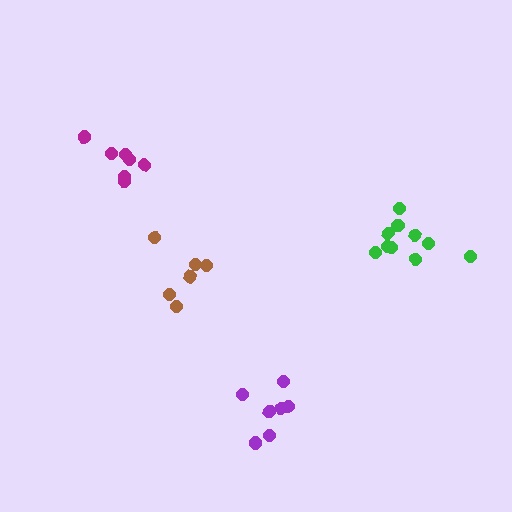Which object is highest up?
The magenta cluster is topmost.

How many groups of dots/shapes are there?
There are 4 groups.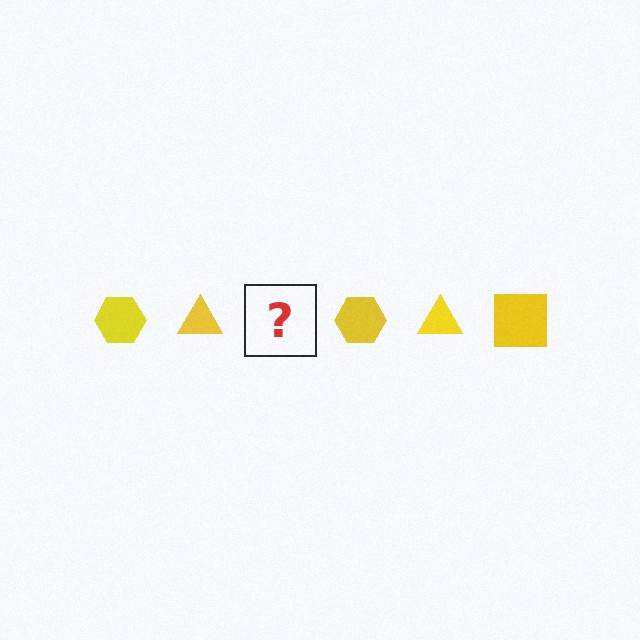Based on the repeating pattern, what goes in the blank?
The blank should be a yellow square.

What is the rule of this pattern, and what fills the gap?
The rule is that the pattern cycles through hexagon, triangle, square shapes in yellow. The gap should be filled with a yellow square.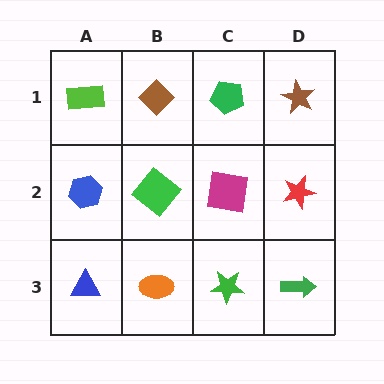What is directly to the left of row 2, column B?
A blue hexagon.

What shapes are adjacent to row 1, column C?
A magenta square (row 2, column C), a brown diamond (row 1, column B), a brown star (row 1, column D).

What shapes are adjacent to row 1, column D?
A red star (row 2, column D), a green pentagon (row 1, column C).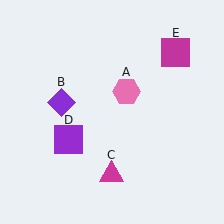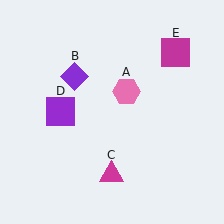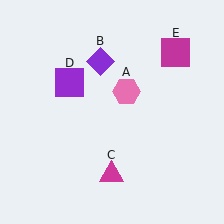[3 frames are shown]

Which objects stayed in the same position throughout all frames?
Pink hexagon (object A) and magenta triangle (object C) and magenta square (object E) remained stationary.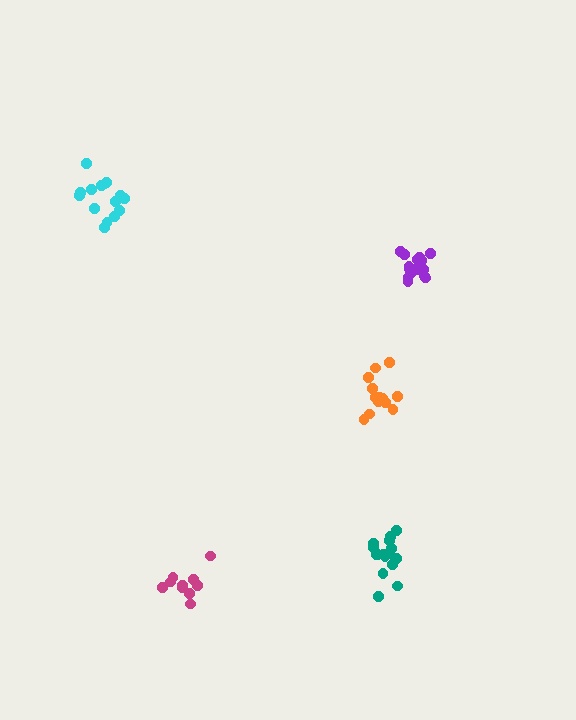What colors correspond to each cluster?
The clusters are colored: purple, teal, magenta, orange, cyan.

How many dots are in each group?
Group 1: 16 dots, Group 2: 17 dots, Group 3: 11 dots, Group 4: 13 dots, Group 5: 15 dots (72 total).